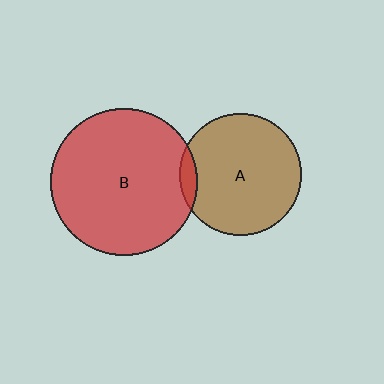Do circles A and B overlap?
Yes.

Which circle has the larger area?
Circle B (red).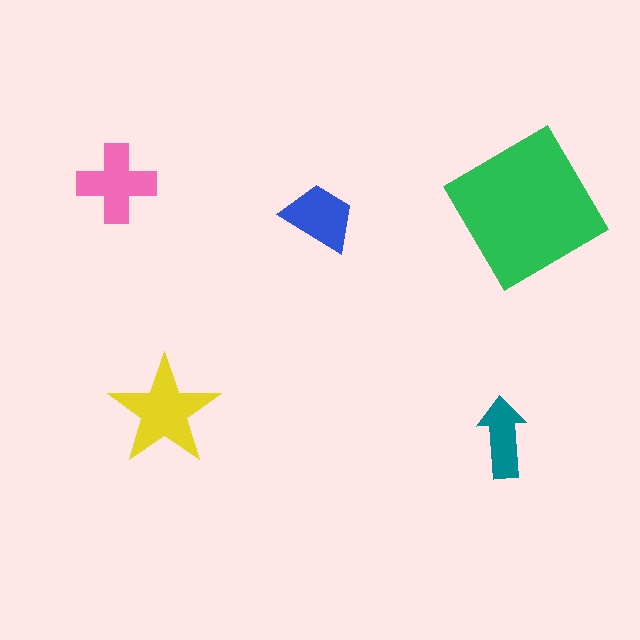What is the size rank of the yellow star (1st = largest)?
2nd.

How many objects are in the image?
There are 5 objects in the image.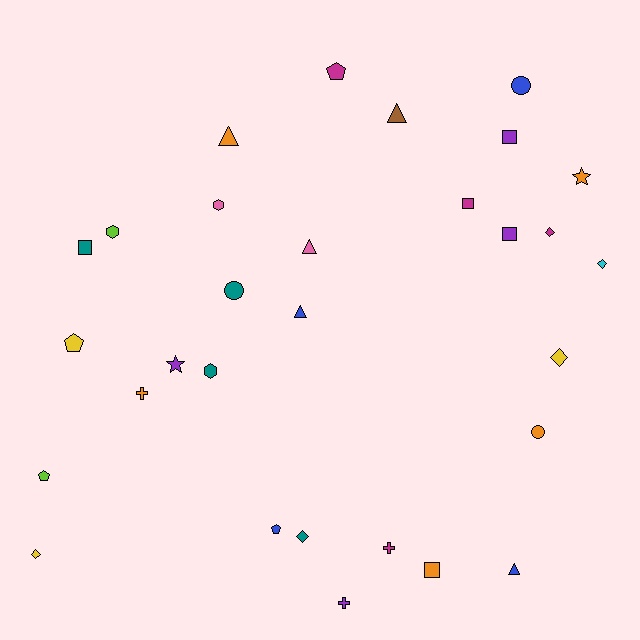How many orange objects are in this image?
There are 5 orange objects.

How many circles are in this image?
There are 3 circles.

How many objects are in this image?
There are 30 objects.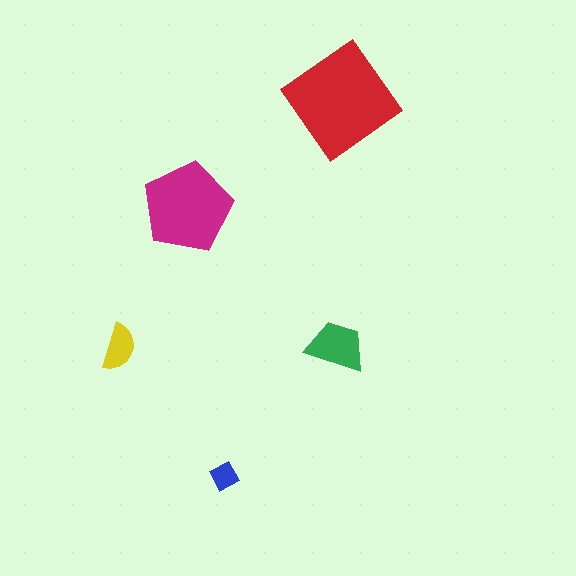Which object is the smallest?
The blue diamond.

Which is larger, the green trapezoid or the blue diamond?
The green trapezoid.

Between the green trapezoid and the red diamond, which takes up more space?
The red diamond.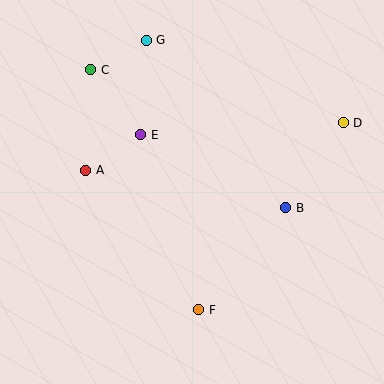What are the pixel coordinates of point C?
Point C is at (91, 70).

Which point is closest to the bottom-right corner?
Point F is closest to the bottom-right corner.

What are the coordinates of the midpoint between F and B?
The midpoint between F and B is at (242, 259).